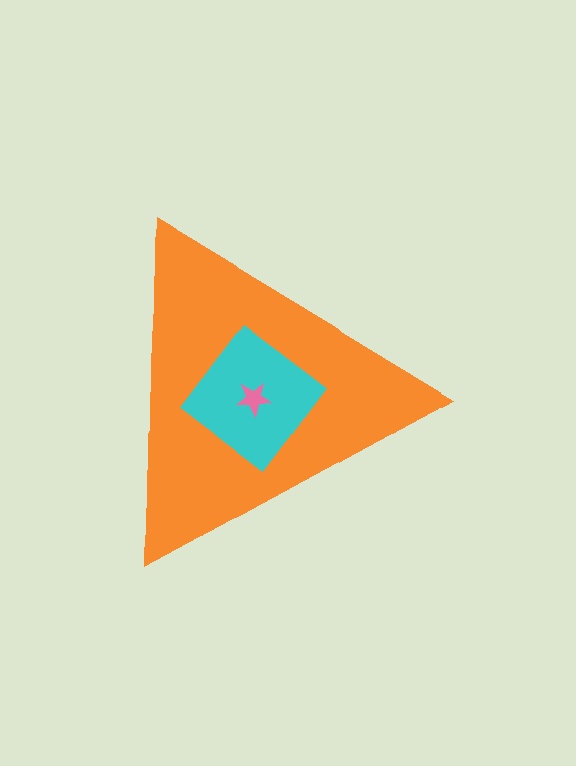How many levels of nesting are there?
3.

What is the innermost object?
The pink star.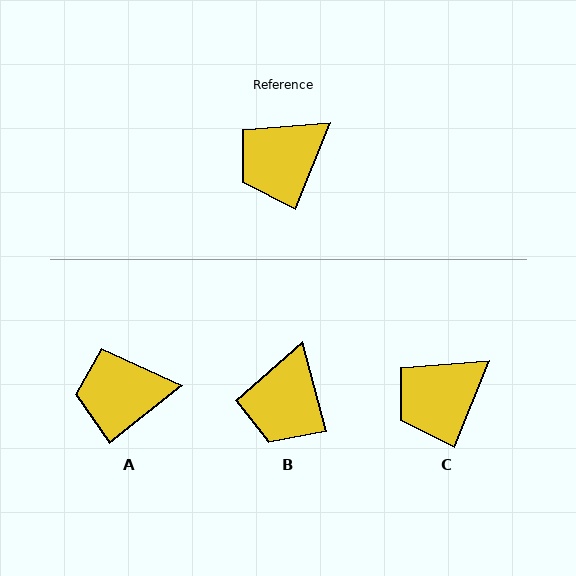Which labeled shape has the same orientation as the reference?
C.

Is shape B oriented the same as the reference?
No, it is off by about 37 degrees.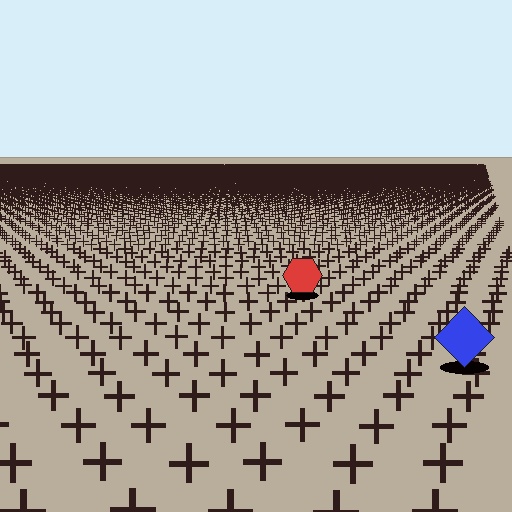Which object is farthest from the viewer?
The red hexagon is farthest from the viewer. It appears smaller and the ground texture around it is denser.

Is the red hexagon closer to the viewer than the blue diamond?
No. The blue diamond is closer — you can tell from the texture gradient: the ground texture is coarser near it.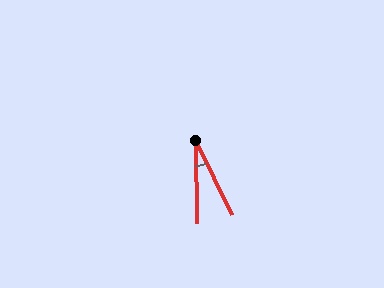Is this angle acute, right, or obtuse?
It is acute.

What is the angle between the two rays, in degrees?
Approximately 25 degrees.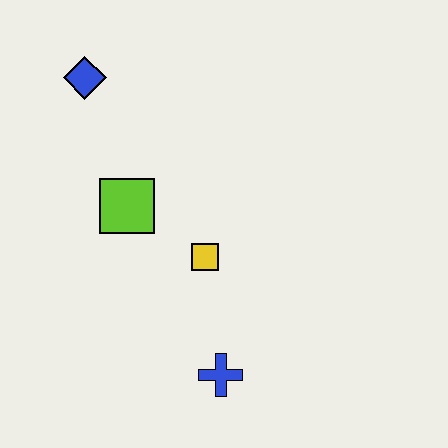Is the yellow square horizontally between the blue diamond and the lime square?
No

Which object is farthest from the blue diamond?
The blue cross is farthest from the blue diamond.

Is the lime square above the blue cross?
Yes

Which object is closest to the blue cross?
The yellow square is closest to the blue cross.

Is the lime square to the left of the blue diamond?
No